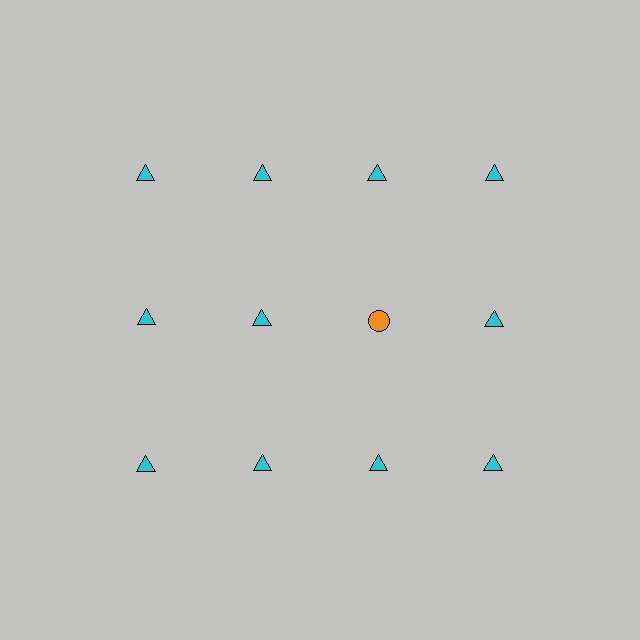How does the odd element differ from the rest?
It differs in both color (orange instead of cyan) and shape (circle instead of triangle).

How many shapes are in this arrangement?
There are 12 shapes arranged in a grid pattern.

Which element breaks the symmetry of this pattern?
The orange circle in the second row, center column breaks the symmetry. All other shapes are cyan triangles.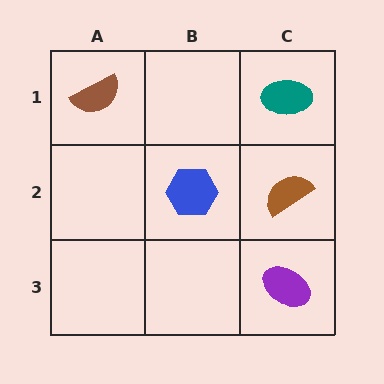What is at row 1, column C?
A teal ellipse.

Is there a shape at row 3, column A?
No, that cell is empty.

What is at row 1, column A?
A brown semicircle.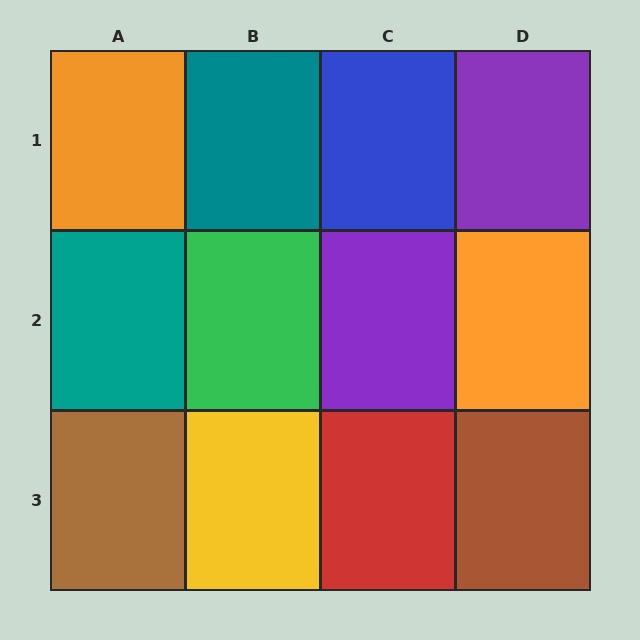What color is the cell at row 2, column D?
Orange.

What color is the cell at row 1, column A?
Orange.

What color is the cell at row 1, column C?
Blue.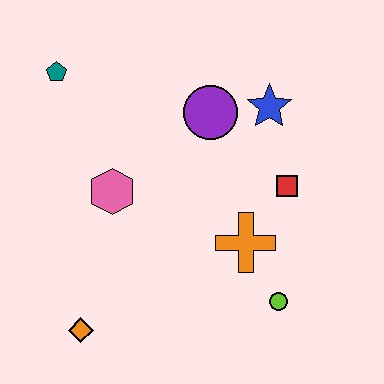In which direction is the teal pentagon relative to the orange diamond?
The teal pentagon is above the orange diamond.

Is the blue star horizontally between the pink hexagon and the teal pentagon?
No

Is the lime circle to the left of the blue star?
No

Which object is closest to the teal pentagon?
The pink hexagon is closest to the teal pentagon.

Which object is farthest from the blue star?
The orange diamond is farthest from the blue star.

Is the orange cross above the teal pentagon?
No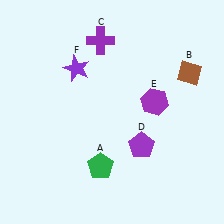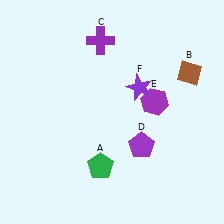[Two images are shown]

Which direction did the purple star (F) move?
The purple star (F) moved right.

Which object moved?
The purple star (F) moved right.